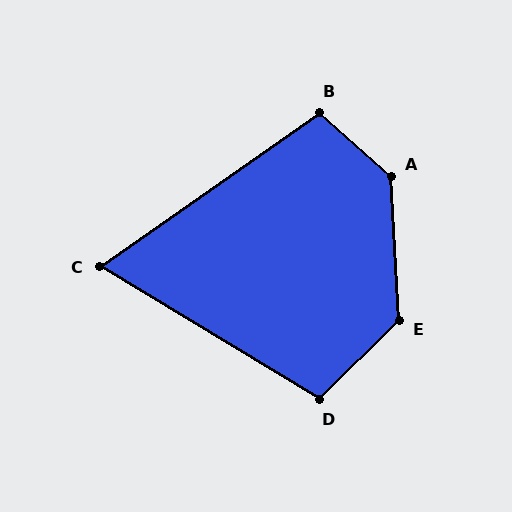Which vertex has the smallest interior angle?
C, at approximately 66 degrees.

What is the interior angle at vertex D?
Approximately 104 degrees (obtuse).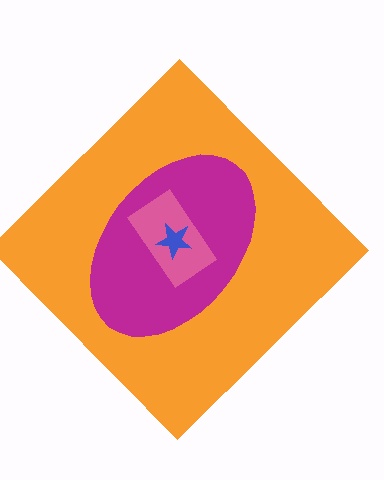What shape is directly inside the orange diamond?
The magenta ellipse.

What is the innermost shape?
The blue star.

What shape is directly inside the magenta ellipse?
The pink rectangle.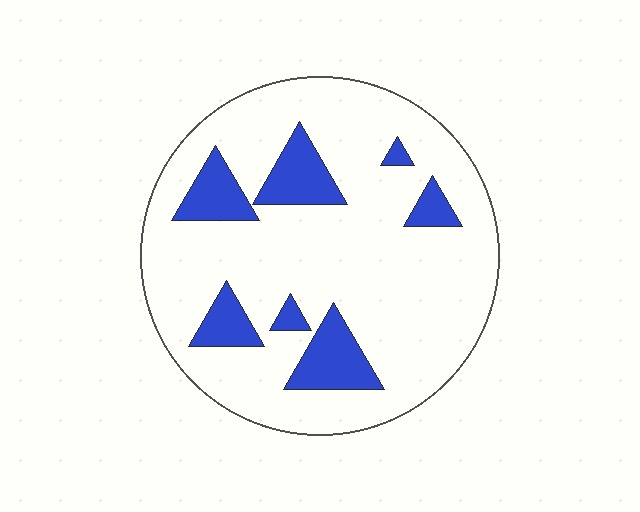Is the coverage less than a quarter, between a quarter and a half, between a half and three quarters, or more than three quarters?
Less than a quarter.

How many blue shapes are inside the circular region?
7.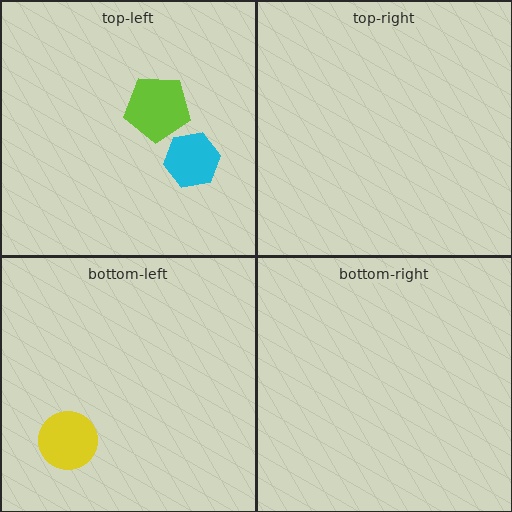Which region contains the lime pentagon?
The top-left region.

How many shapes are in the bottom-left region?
1.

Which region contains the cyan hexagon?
The top-left region.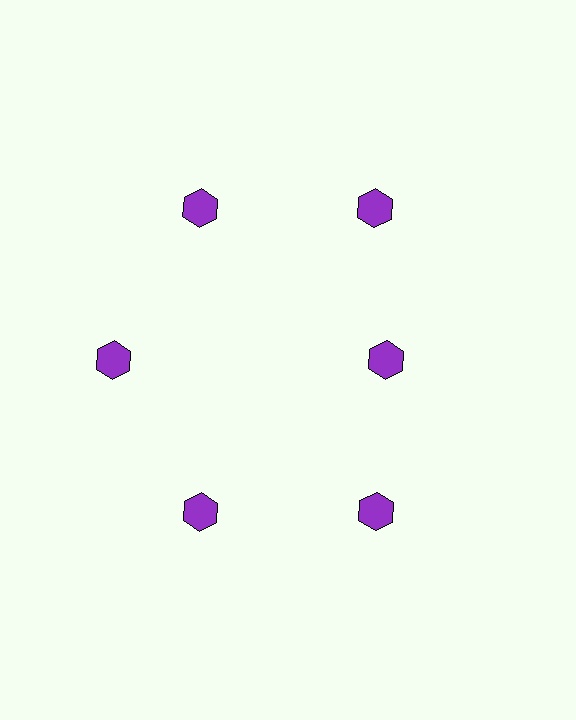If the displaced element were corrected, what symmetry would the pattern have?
It would have 6-fold rotational symmetry — the pattern would map onto itself every 60 degrees.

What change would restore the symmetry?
The symmetry would be restored by moving it outward, back onto the ring so that all 6 hexagons sit at equal angles and equal distance from the center.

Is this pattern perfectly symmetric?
No. The 6 purple hexagons are arranged in a ring, but one element near the 3 o'clock position is pulled inward toward the center, breaking the 6-fold rotational symmetry.